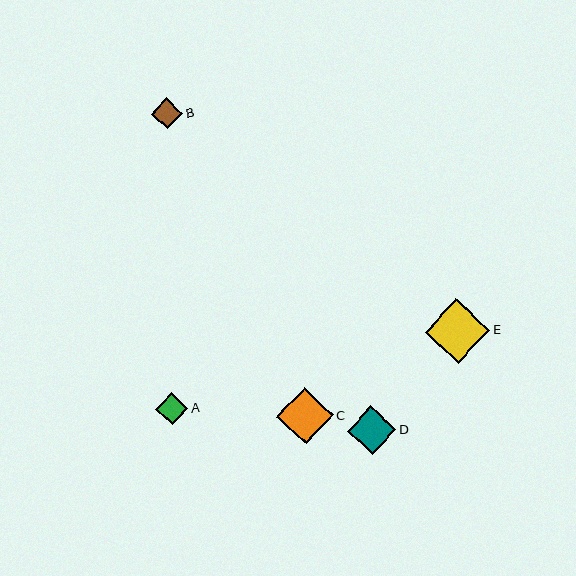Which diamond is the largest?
Diamond E is the largest with a size of approximately 64 pixels.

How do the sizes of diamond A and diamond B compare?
Diamond A and diamond B are approximately the same size.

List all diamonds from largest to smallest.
From largest to smallest: E, C, D, A, B.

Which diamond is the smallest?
Diamond B is the smallest with a size of approximately 31 pixels.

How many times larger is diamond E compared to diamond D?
Diamond E is approximately 1.3 times the size of diamond D.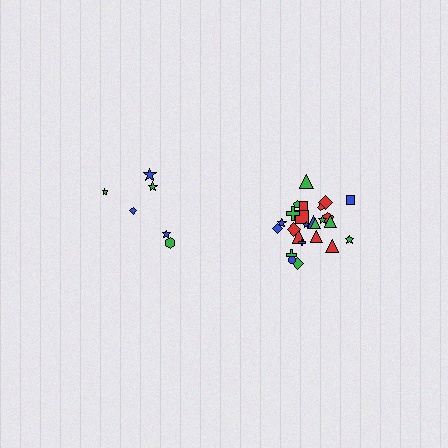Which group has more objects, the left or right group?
The right group.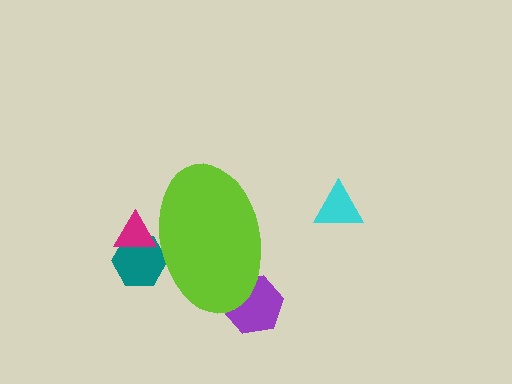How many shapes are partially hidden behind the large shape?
3 shapes are partially hidden.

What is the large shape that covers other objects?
A lime ellipse.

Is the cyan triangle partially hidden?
No, the cyan triangle is fully visible.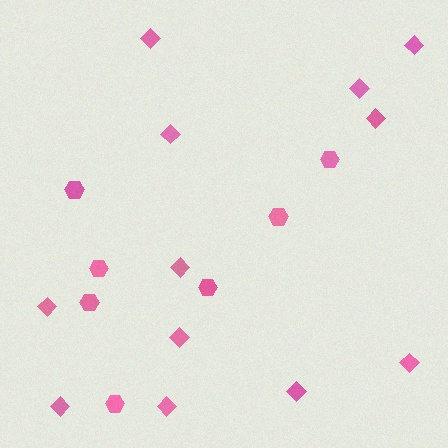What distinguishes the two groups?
There are 2 groups: one group of hexagons (7) and one group of diamonds (12).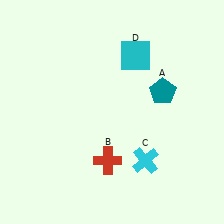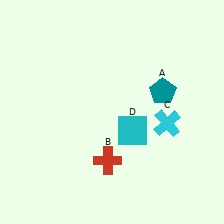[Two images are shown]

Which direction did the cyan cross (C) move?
The cyan cross (C) moved up.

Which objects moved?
The objects that moved are: the cyan cross (C), the cyan square (D).